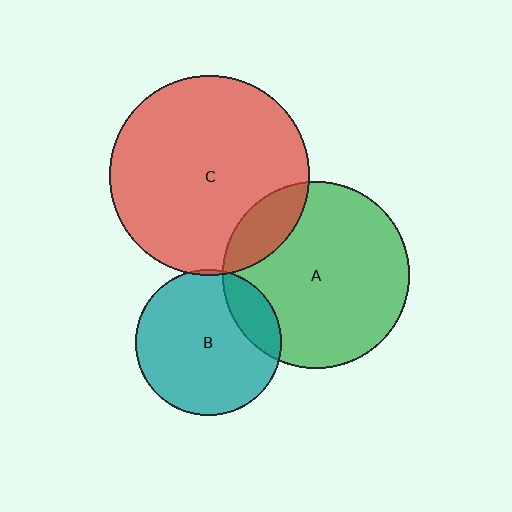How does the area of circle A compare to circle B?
Approximately 1.6 times.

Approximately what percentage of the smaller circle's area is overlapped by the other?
Approximately 15%.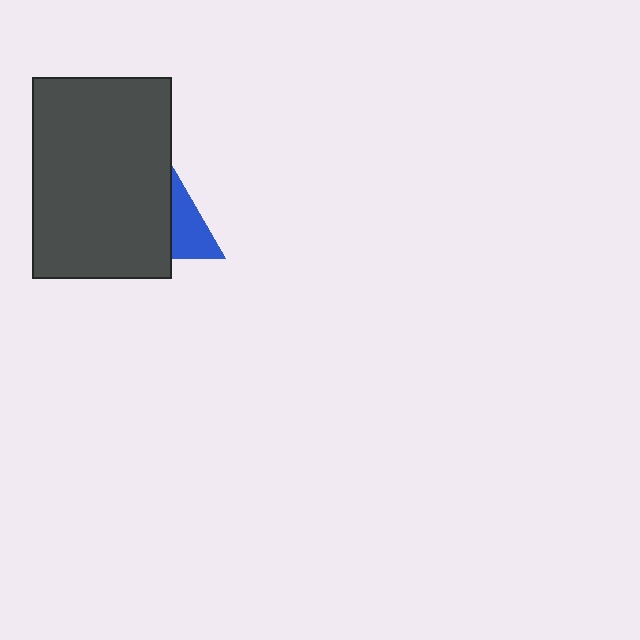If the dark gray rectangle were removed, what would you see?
You would see the complete blue triangle.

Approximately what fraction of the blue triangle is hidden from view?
Roughly 59% of the blue triangle is hidden behind the dark gray rectangle.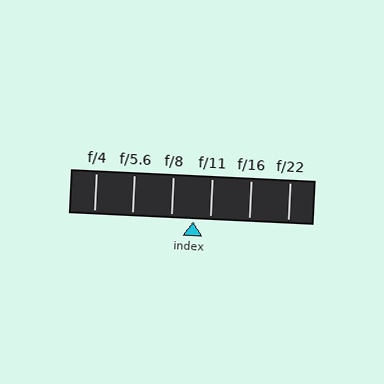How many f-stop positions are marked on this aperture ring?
There are 6 f-stop positions marked.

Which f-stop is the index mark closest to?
The index mark is closest to f/11.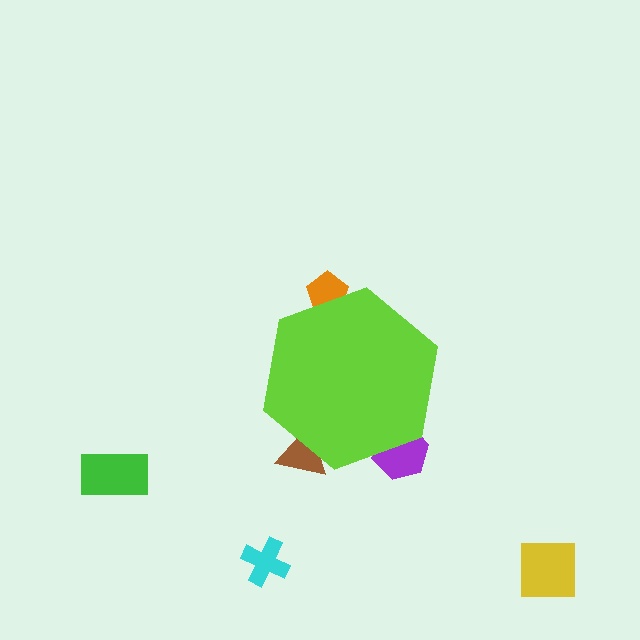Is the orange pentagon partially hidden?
Yes, the orange pentagon is partially hidden behind the lime hexagon.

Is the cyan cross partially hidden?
No, the cyan cross is fully visible.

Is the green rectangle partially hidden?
No, the green rectangle is fully visible.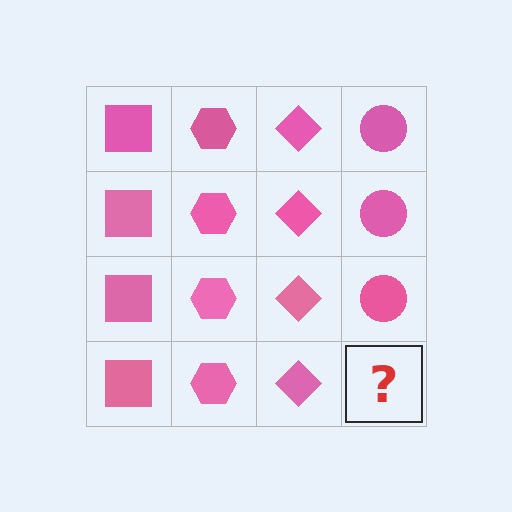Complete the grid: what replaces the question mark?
The question mark should be replaced with a pink circle.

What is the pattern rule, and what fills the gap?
The rule is that each column has a consistent shape. The gap should be filled with a pink circle.